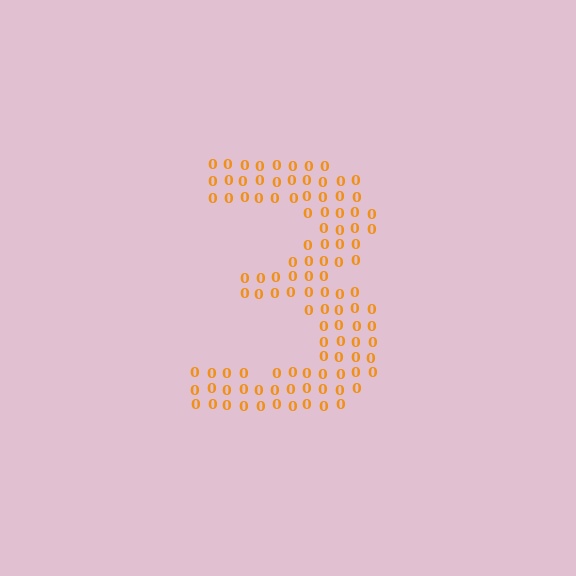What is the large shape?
The large shape is the digit 3.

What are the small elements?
The small elements are digit 0's.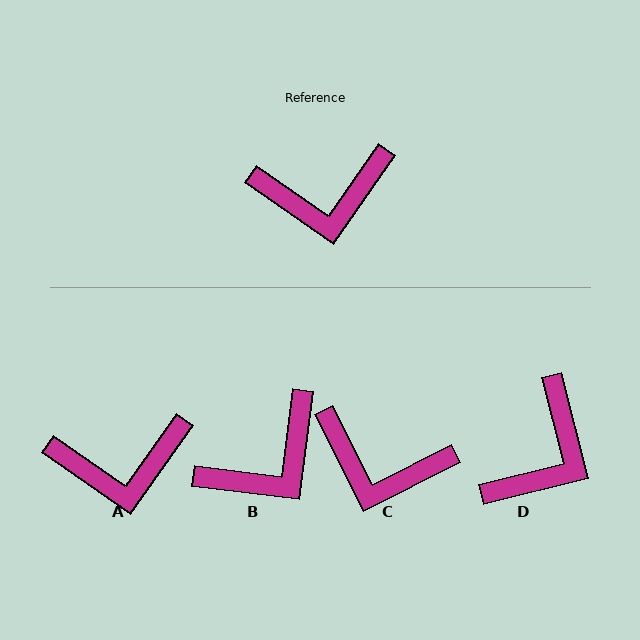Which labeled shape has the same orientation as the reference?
A.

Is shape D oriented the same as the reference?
No, it is off by about 49 degrees.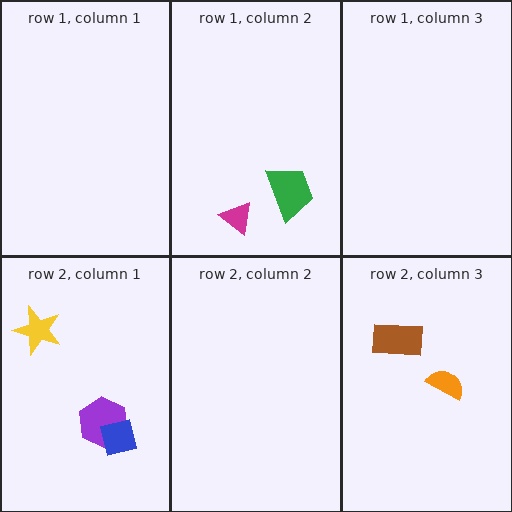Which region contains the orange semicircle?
The row 2, column 3 region.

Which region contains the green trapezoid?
The row 1, column 2 region.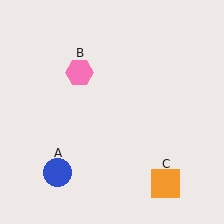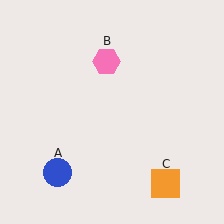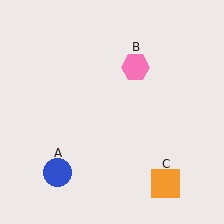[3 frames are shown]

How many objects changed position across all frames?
1 object changed position: pink hexagon (object B).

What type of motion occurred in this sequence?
The pink hexagon (object B) rotated clockwise around the center of the scene.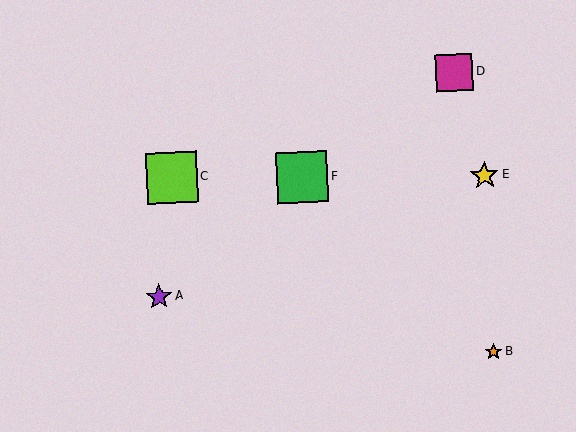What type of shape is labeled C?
Shape C is a lime square.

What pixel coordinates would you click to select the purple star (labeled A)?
Click at (159, 297) to select the purple star A.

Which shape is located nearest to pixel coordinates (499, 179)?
The yellow star (labeled E) at (484, 176) is nearest to that location.